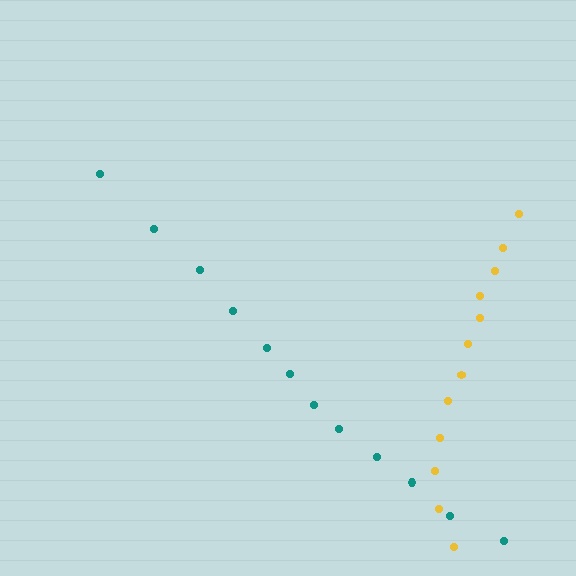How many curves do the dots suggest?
There are 2 distinct paths.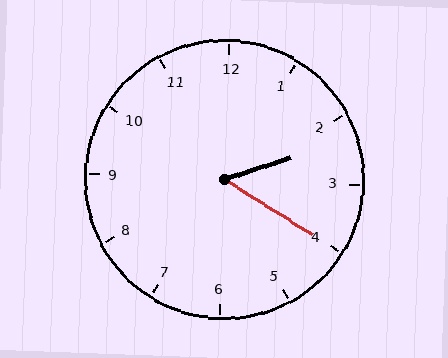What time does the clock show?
2:20.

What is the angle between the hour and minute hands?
Approximately 50 degrees.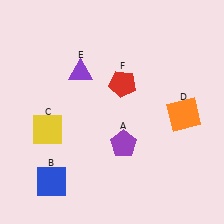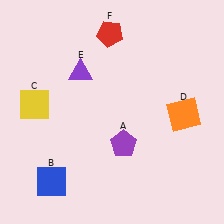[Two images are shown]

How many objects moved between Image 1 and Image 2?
2 objects moved between the two images.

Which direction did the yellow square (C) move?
The yellow square (C) moved up.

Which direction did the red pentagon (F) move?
The red pentagon (F) moved up.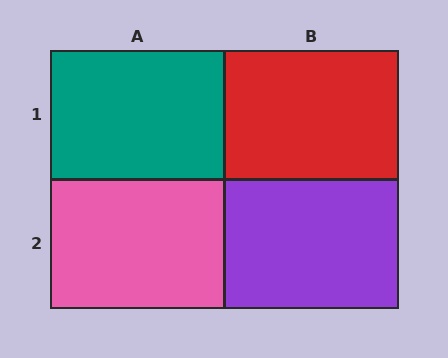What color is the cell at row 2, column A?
Pink.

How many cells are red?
1 cell is red.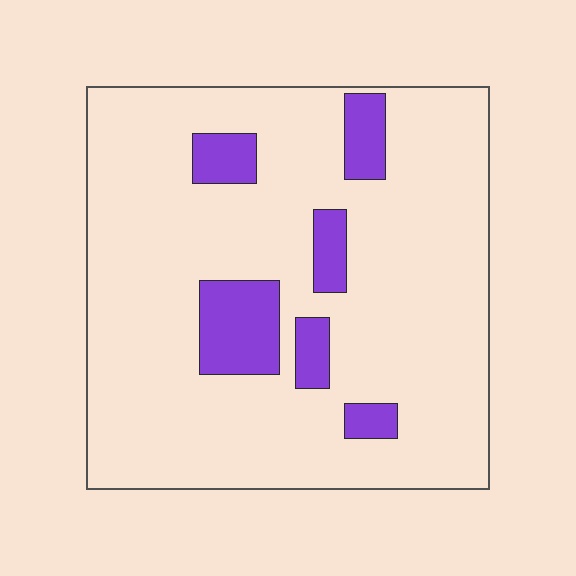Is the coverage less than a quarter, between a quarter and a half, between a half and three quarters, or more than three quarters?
Less than a quarter.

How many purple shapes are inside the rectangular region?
6.